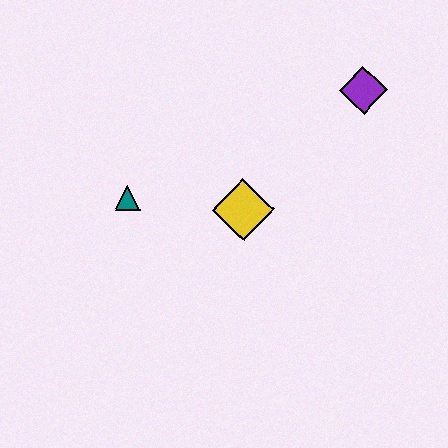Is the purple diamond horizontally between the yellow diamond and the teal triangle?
No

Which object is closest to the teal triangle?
The yellow diamond is closest to the teal triangle.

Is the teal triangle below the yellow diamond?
No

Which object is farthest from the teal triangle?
The purple diamond is farthest from the teal triangle.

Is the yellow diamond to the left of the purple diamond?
Yes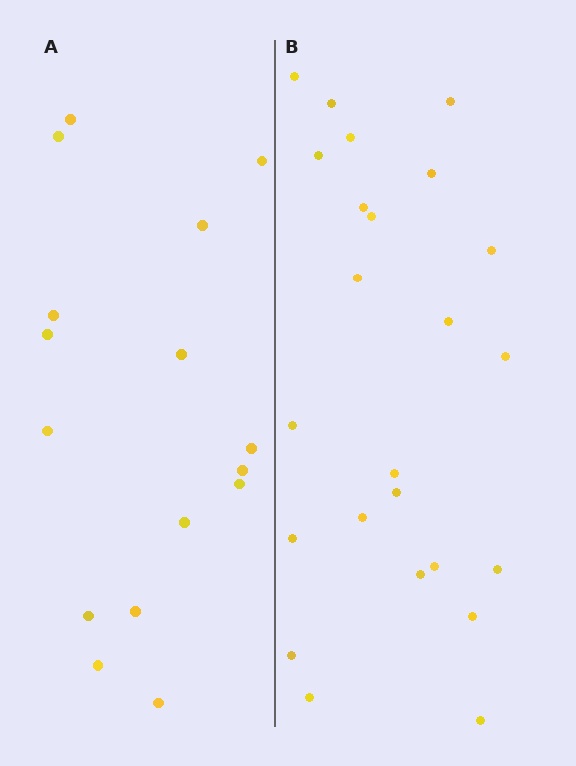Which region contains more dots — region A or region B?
Region B (the right region) has more dots.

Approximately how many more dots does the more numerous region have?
Region B has roughly 8 or so more dots than region A.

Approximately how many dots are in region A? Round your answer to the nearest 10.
About 20 dots. (The exact count is 16, which rounds to 20.)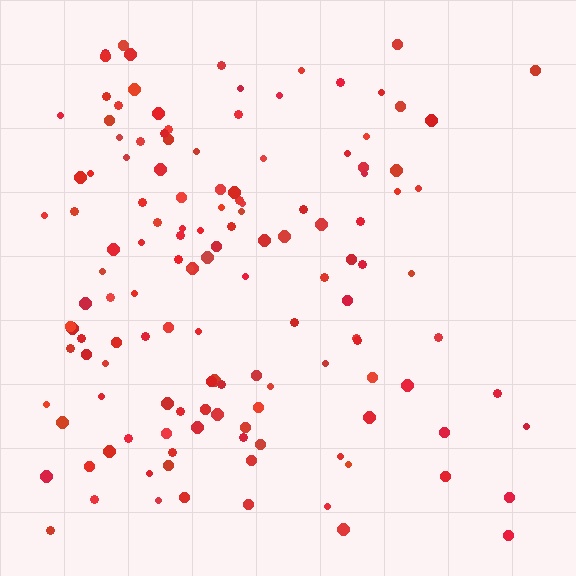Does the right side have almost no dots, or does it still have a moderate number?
Still a moderate number, just noticeably fewer than the left.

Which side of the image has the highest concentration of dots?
The left.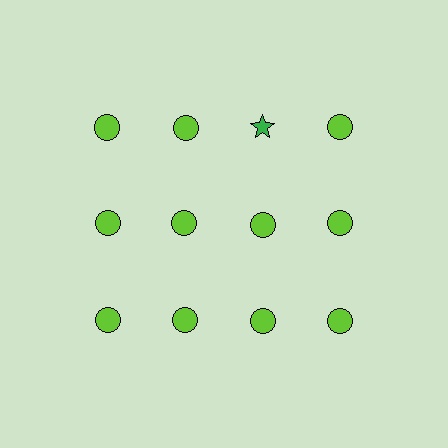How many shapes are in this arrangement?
There are 12 shapes arranged in a grid pattern.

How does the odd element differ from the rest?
It differs in both color (green instead of lime) and shape (star instead of circle).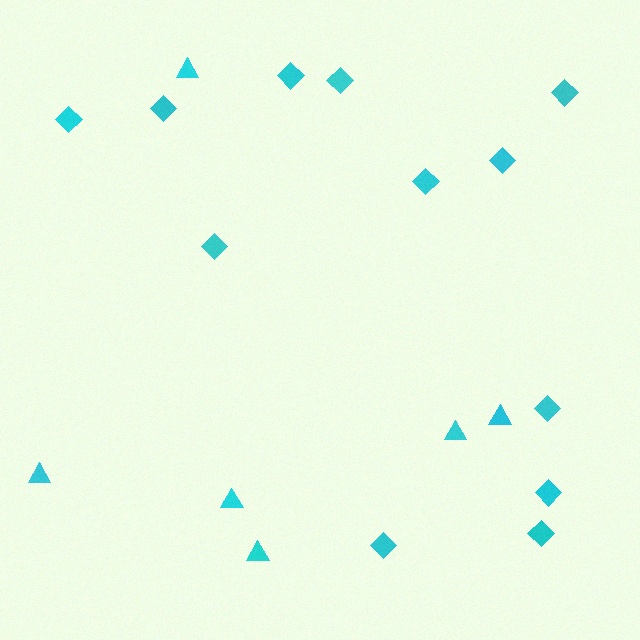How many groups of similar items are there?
There are 2 groups: one group of triangles (6) and one group of diamonds (12).